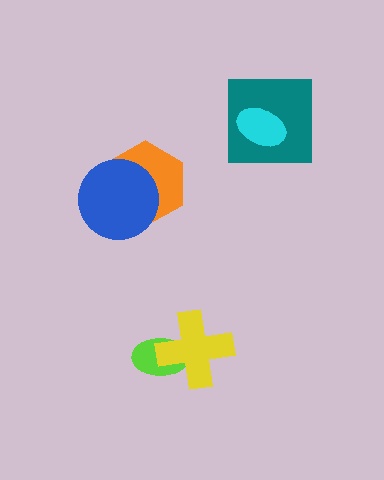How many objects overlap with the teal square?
1 object overlaps with the teal square.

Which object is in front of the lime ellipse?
The yellow cross is in front of the lime ellipse.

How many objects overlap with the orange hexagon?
1 object overlaps with the orange hexagon.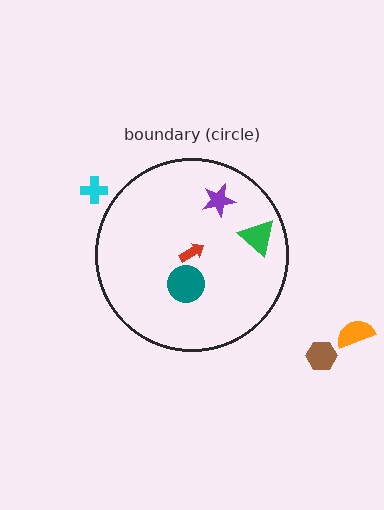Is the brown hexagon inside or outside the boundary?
Outside.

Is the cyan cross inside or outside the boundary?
Outside.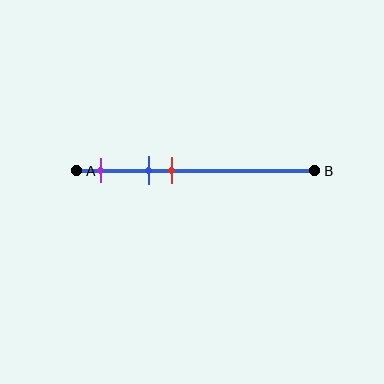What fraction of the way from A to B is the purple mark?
The purple mark is approximately 10% (0.1) of the way from A to B.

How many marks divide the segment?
There are 3 marks dividing the segment.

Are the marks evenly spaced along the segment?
Yes, the marks are approximately evenly spaced.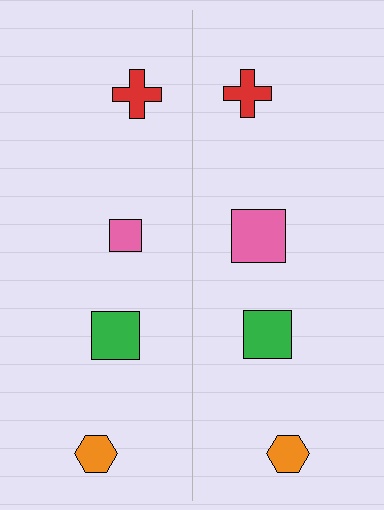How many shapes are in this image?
There are 8 shapes in this image.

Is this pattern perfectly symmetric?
No, the pattern is not perfectly symmetric. The pink square on the right side has a different size than its mirror counterpart.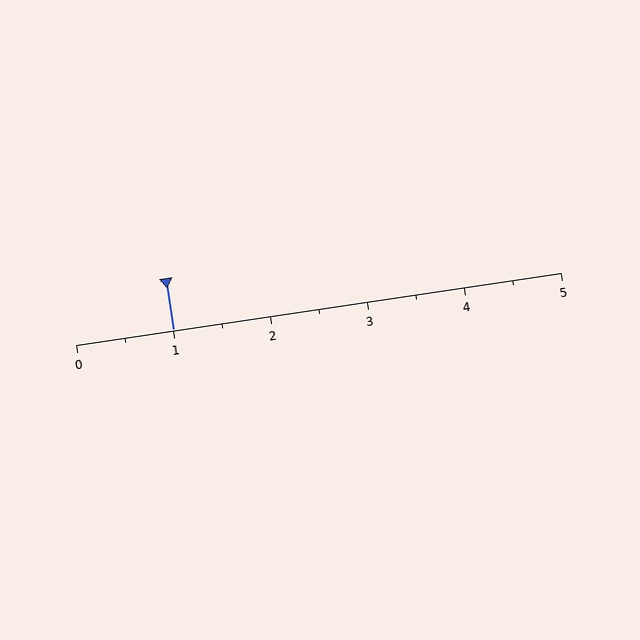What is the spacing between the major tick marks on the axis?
The major ticks are spaced 1 apart.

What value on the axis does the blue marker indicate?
The marker indicates approximately 1.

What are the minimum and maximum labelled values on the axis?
The axis runs from 0 to 5.